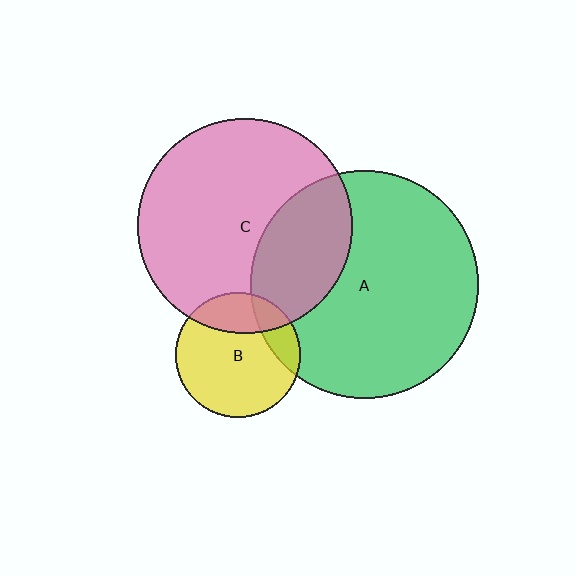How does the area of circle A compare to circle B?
Approximately 3.3 times.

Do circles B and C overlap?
Yes.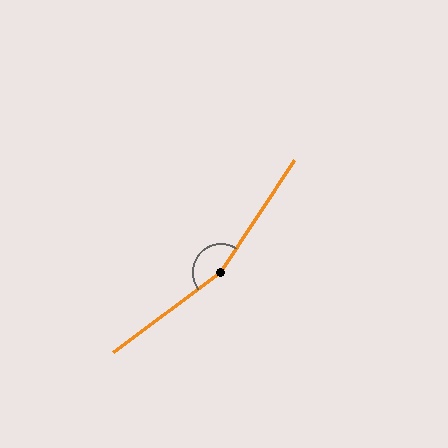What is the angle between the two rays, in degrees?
Approximately 160 degrees.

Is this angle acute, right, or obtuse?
It is obtuse.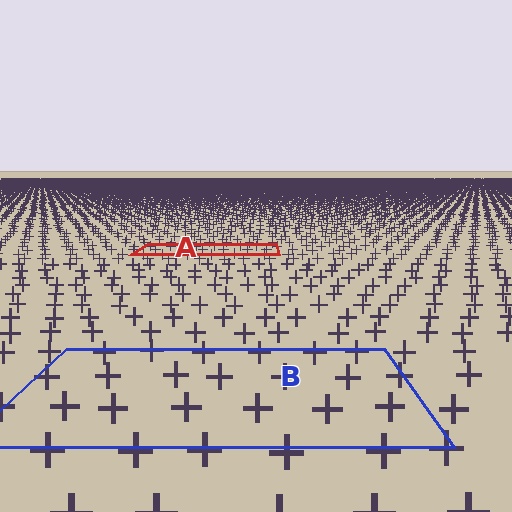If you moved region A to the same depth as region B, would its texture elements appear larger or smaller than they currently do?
They would appear larger. At a closer depth, the same texture elements are projected at a bigger on-screen size.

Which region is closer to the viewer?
Region B is closer. The texture elements there are larger and more spread out.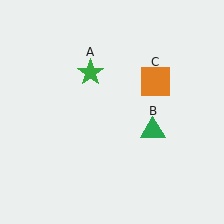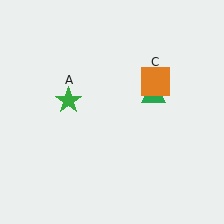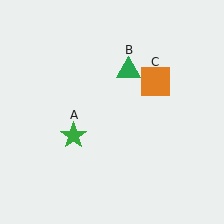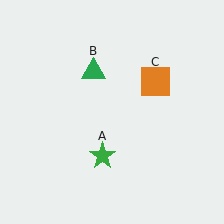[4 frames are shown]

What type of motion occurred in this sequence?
The green star (object A), green triangle (object B) rotated counterclockwise around the center of the scene.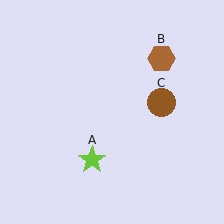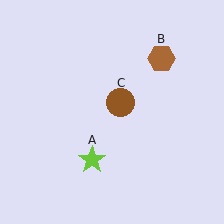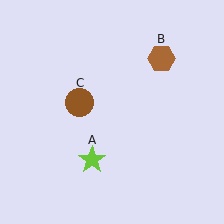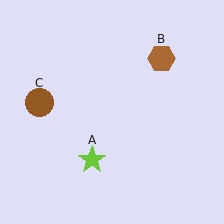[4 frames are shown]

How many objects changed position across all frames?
1 object changed position: brown circle (object C).